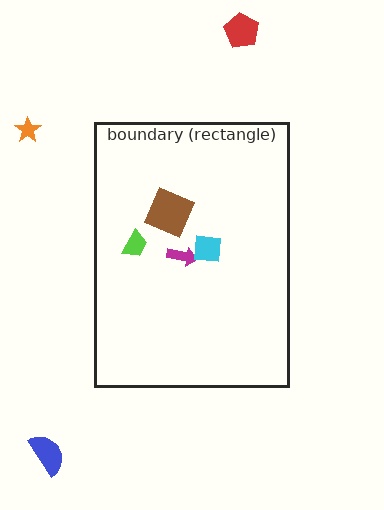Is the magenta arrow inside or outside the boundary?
Inside.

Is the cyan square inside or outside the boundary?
Inside.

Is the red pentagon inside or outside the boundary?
Outside.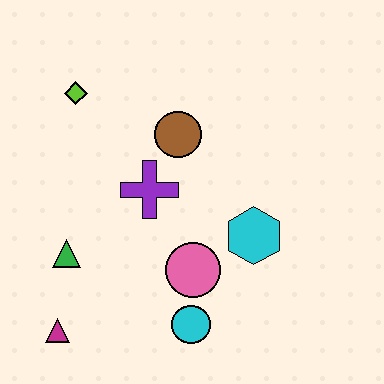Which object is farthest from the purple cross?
The magenta triangle is farthest from the purple cross.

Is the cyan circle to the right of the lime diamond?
Yes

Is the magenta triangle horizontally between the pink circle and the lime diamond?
No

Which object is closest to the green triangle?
The magenta triangle is closest to the green triangle.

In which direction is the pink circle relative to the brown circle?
The pink circle is below the brown circle.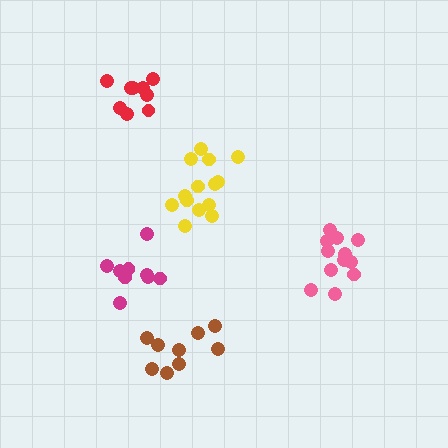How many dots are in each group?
Group 1: 9 dots, Group 2: 12 dots, Group 3: 14 dots, Group 4: 9 dots, Group 5: 9 dots (53 total).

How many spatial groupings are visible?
There are 5 spatial groupings.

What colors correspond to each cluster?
The clusters are colored: red, pink, yellow, brown, magenta.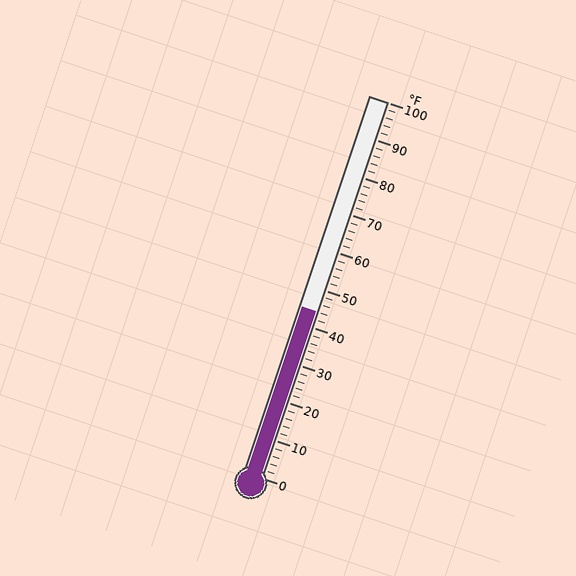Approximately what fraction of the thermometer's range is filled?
The thermometer is filled to approximately 45% of its range.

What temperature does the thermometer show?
The thermometer shows approximately 44°F.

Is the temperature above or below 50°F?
The temperature is below 50°F.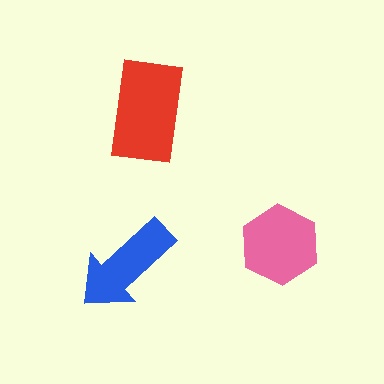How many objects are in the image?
There are 3 objects in the image.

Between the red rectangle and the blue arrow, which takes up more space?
The red rectangle.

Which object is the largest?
The red rectangle.